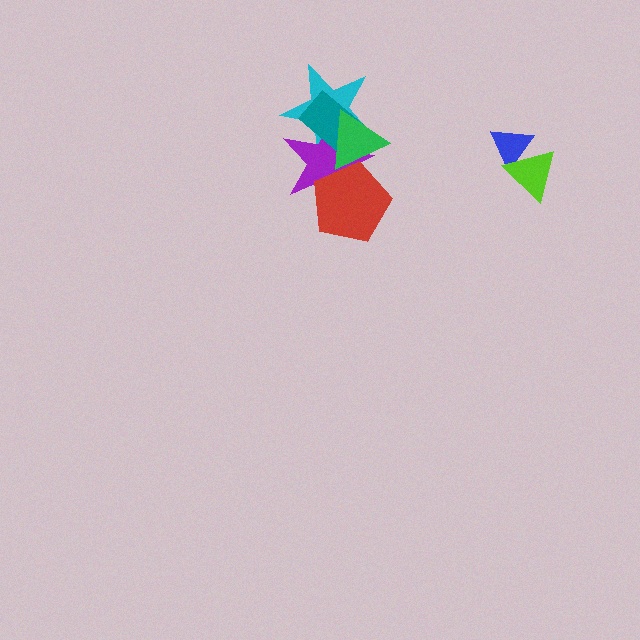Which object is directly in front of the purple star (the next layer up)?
The teal rectangle is directly in front of the purple star.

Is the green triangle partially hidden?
Yes, it is partially covered by another shape.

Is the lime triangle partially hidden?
No, no other shape covers it.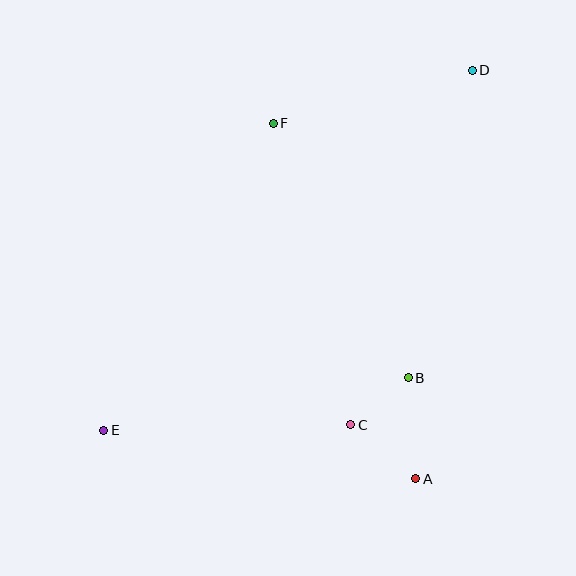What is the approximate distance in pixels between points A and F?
The distance between A and F is approximately 383 pixels.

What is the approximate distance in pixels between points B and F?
The distance between B and F is approximately 288 pixels.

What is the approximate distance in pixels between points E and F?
The distance between E and F is approximately 351 pixels.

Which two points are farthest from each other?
Points D and E are farthest from each other.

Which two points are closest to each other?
Points B and C are closest to each other.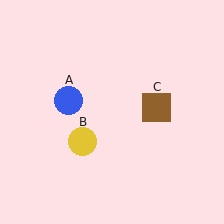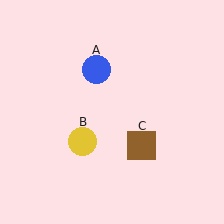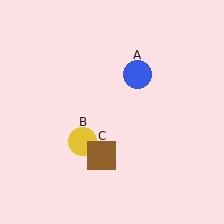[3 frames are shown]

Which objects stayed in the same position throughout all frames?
Yellow circle (object B) remained stationary.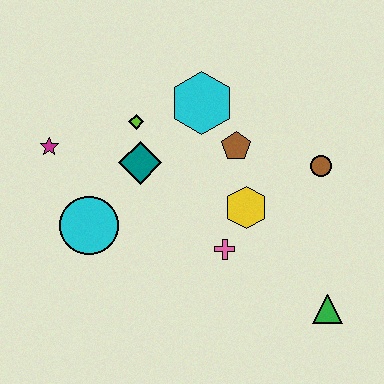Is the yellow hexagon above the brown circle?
No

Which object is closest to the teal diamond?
The lime diamond is closest to the teal diamond.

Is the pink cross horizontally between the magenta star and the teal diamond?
No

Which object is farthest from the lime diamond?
The green triangle is farthest from the lime diamond.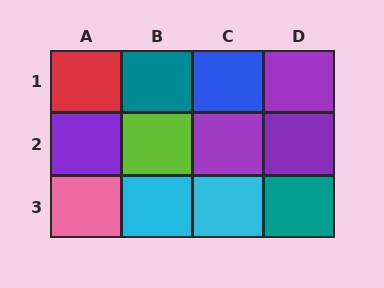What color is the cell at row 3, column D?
Teal.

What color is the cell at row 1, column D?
Purple.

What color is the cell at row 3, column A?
Pink.